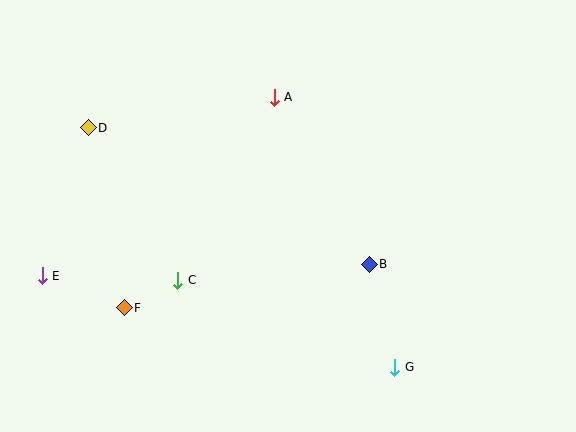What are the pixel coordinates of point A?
Point A is at (274, 97).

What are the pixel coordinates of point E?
Point E is at (42, 276).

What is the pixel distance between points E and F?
The distance between E and F is 88 pixels.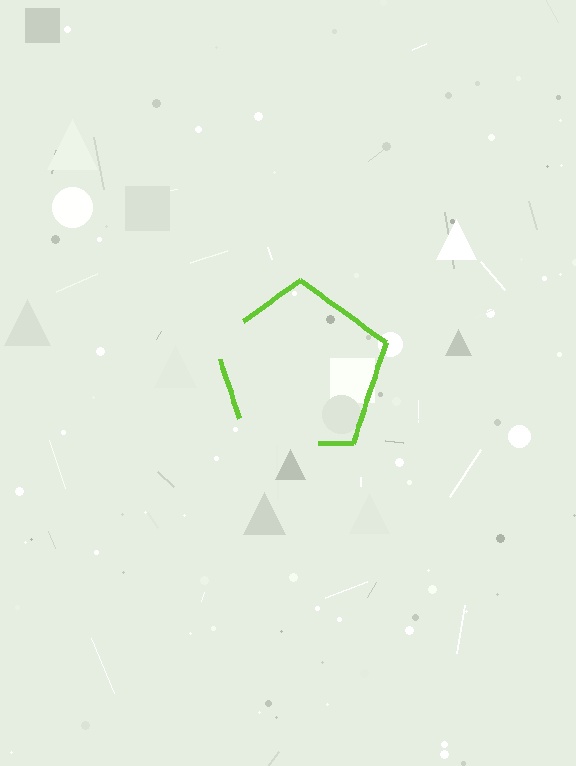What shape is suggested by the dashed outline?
The dashed outline suggests a pentagon.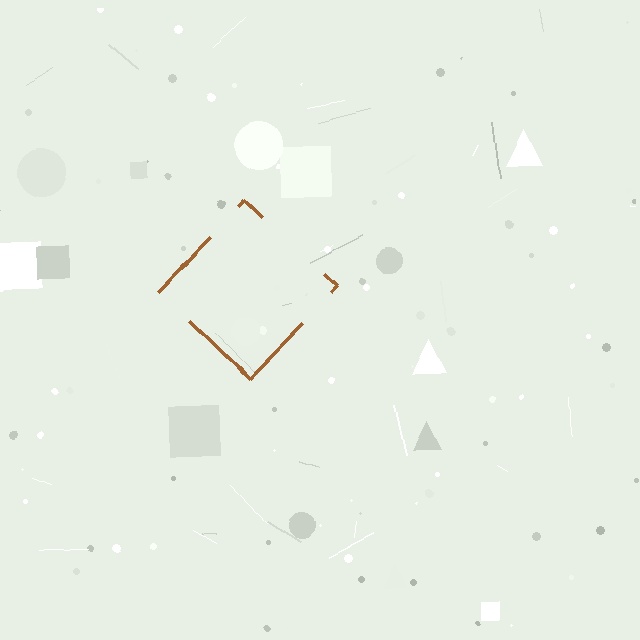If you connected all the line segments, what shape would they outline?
They would outline a diamond.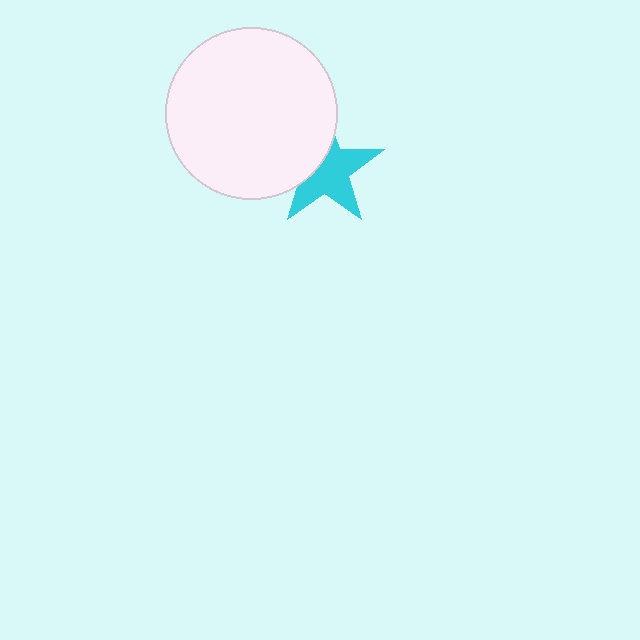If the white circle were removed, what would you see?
You would see the complete cyan star.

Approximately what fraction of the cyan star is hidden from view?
Roughly 37% of the cyan star is hidden behind the white circle.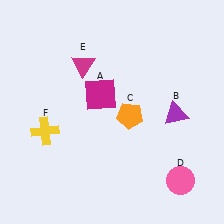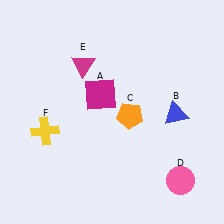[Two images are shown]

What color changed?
The triangle (B) changed from purple in Image 1 to blue in Image 2.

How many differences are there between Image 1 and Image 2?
There is 1 difference between the two images.